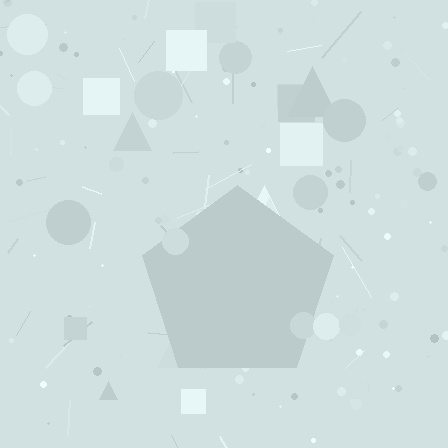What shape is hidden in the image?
A pentagon is hidden in the image.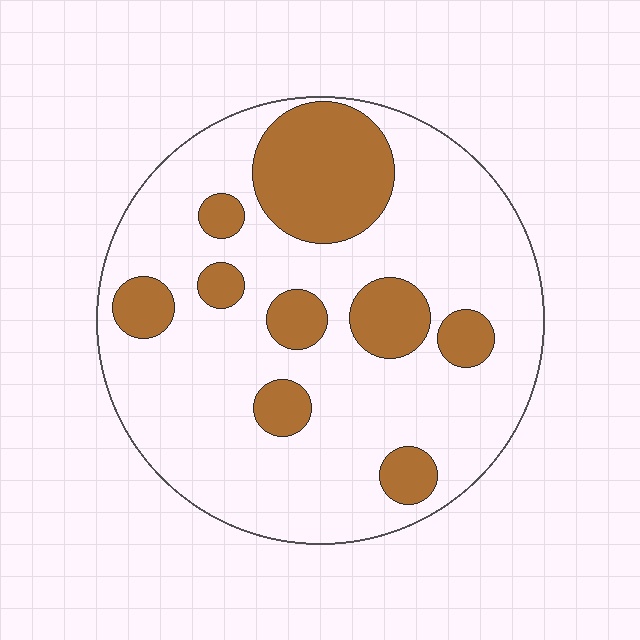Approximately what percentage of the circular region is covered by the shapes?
Approximately 25%.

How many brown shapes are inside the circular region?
9.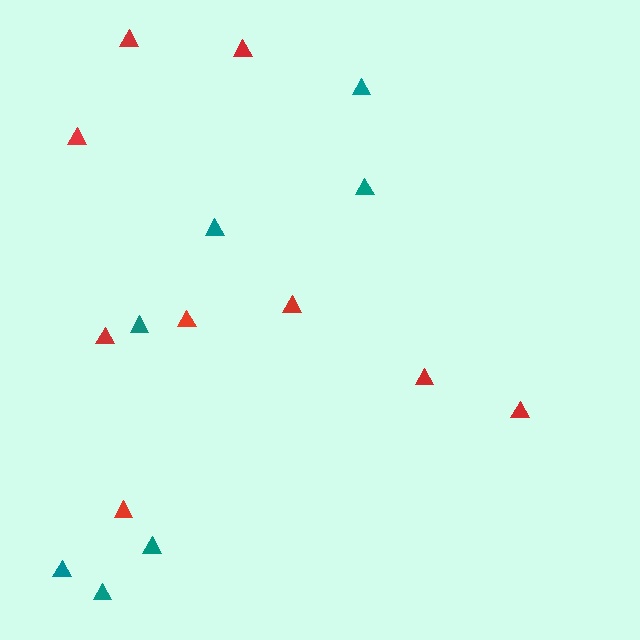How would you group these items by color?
There are 2 groups: one group of teal triangles (7) and one group of red triangles (9).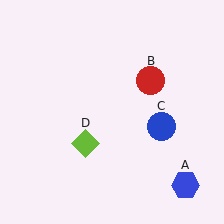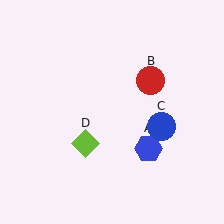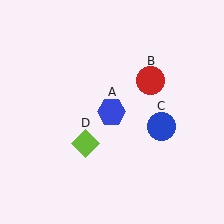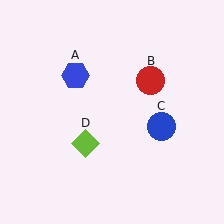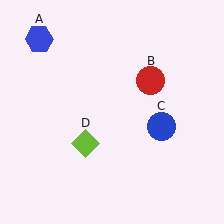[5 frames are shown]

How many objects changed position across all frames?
1 object changed position: blue hexagon (object A).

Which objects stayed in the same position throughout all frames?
Red circle (object B) and blue circle (object C) and lime diamond (object D) remained stationary.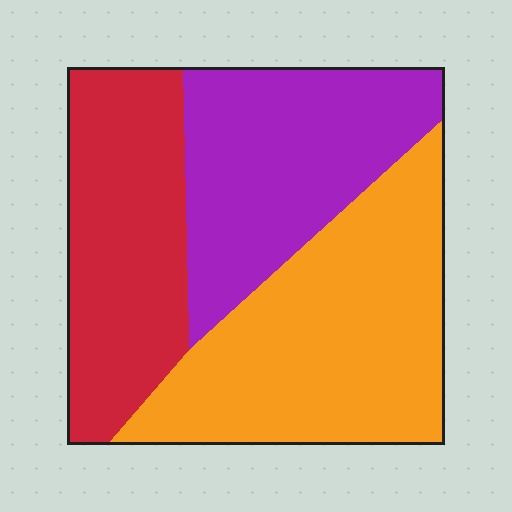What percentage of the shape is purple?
Purple takes up between a sixth and a third of the shape.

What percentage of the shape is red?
Red takes up about one quarter (1/4) of the shape.